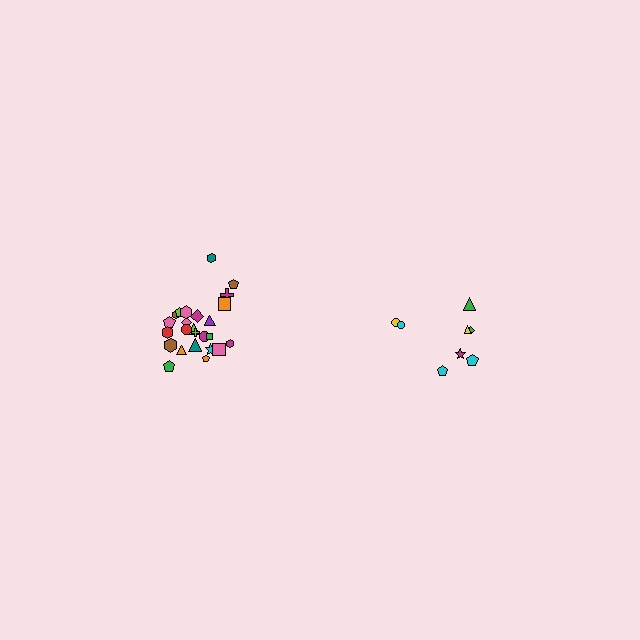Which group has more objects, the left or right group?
The left group.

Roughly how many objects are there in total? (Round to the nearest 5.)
Roughly 35 objects in total.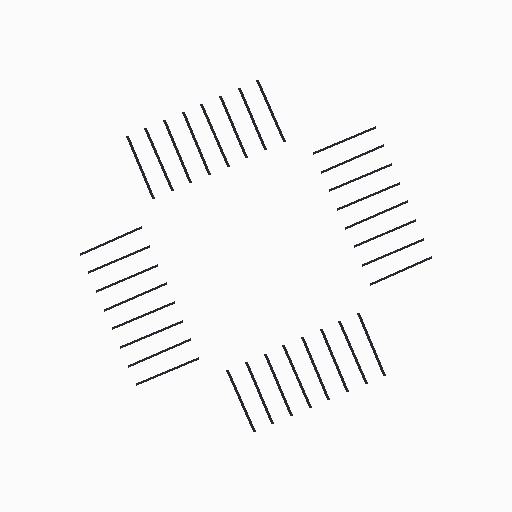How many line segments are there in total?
32 — 8 along each of the 4 edges.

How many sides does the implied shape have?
4 sides — the line-ends trace a square.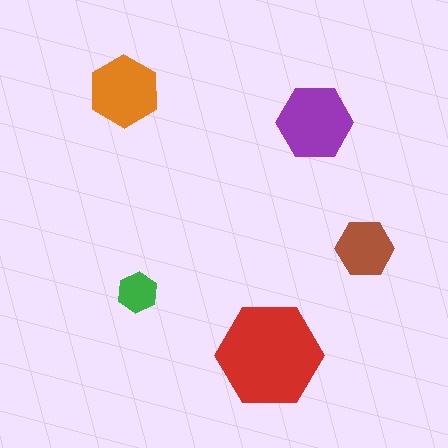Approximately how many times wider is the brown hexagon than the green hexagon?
About 1.5 times wider.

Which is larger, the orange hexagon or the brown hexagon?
The orange one.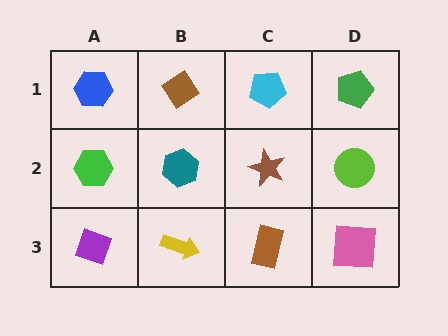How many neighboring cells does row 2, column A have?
3.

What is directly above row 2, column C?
A cyan pentagon.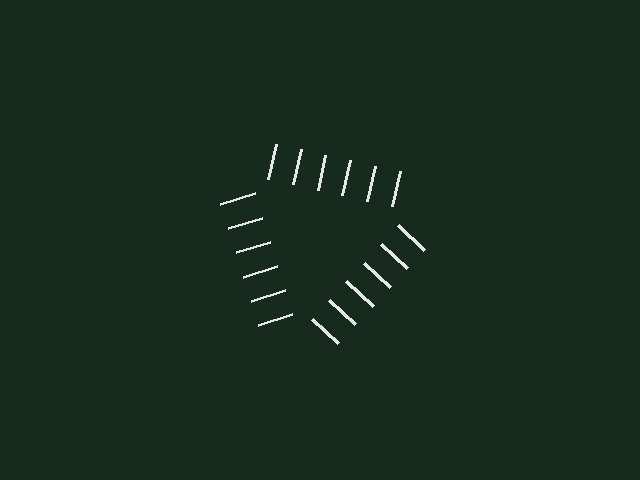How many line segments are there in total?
18 — 6 along each of the 3 edges.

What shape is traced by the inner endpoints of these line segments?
An illusory triangle — the line segments terminate on its edges but no continuous stroke is drawn.